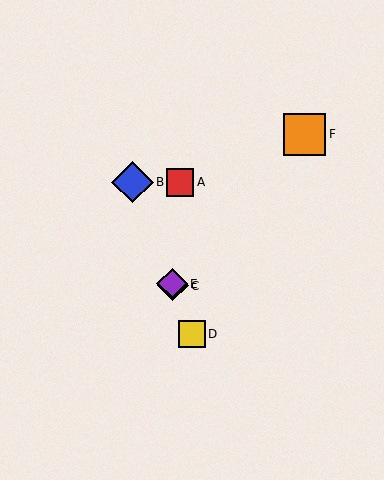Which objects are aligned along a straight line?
Objects B, C, D, E are aligned along a straight line.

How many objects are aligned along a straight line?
4 objects (B, C, D, E) are aligned along a straight line.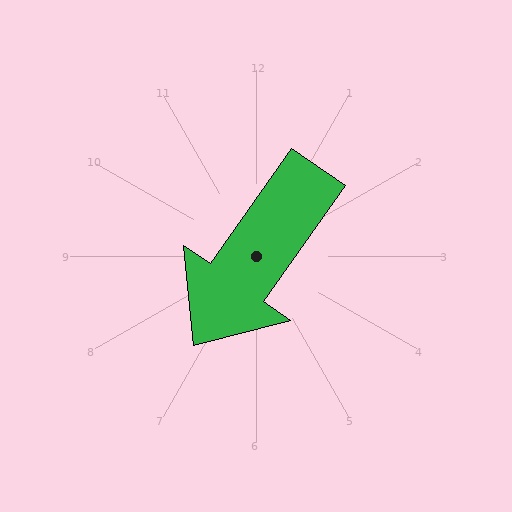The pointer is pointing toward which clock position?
Roughly 7 o'clock.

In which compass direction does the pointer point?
Southwest.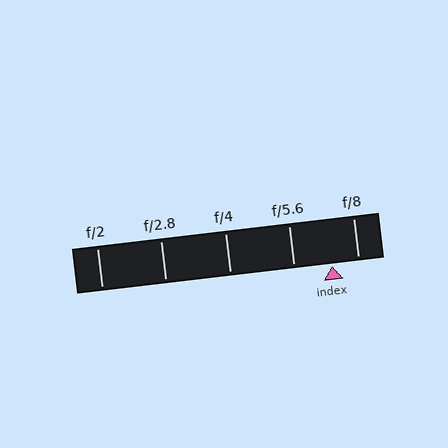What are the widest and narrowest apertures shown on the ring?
The widest aperture shown is f/2 and the narrowest is f/8.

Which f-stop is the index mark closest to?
The index mark is closest to f/8.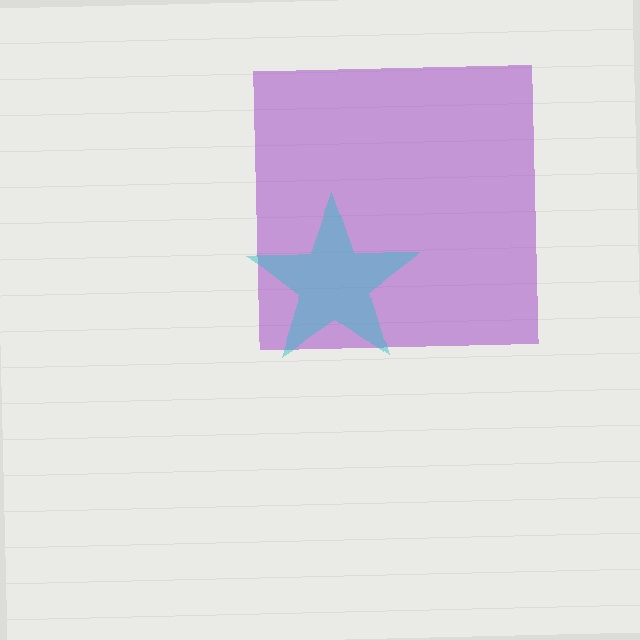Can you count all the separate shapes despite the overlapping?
Yes, there are 2 separate shapes.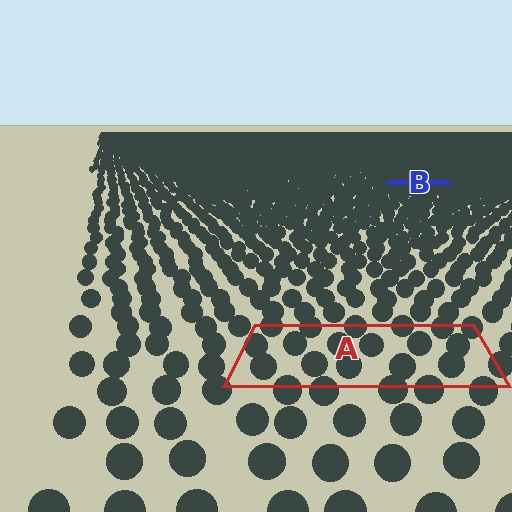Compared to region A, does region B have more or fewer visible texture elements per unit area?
Region B has more texture elements per unit area — they are packed more densely because it is farther away.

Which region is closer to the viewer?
Region A is closer. The texture elements there are larger and more spread out.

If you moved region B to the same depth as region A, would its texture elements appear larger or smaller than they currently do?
They would appear larger. At a closer depth, the same texture elements are projected at a bigger on-screen size.